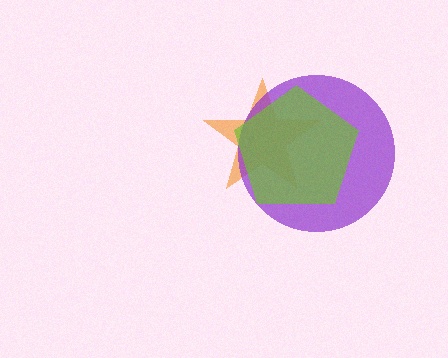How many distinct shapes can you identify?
There are 3 distinct shapes: an orange star, a purple circle, a lime pentagon.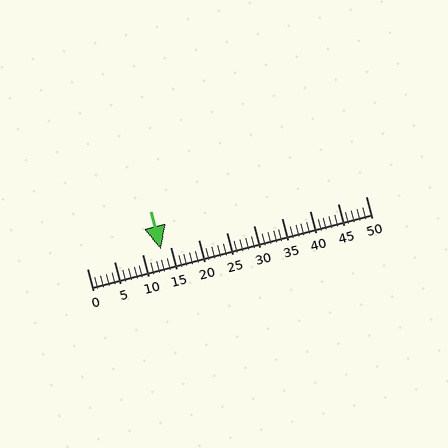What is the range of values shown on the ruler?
The ruler shows values from 0 to 50.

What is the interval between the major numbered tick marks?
The major tick marks are spaced 5 units apart.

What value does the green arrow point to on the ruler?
The green arrow points to approximately 13.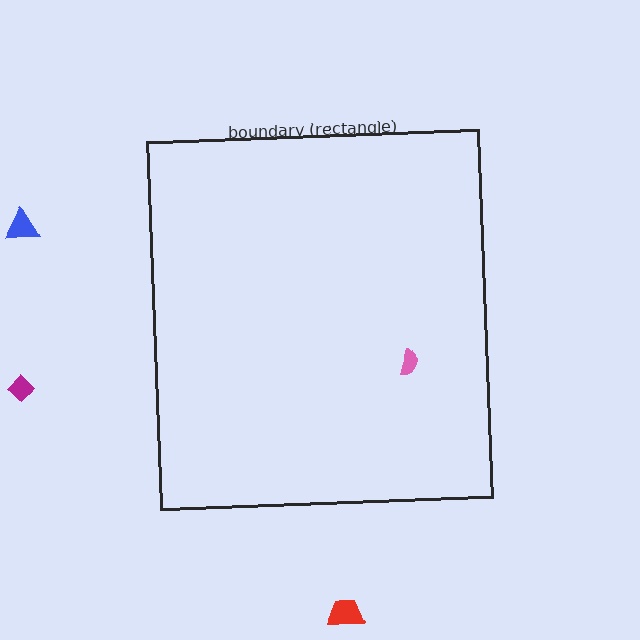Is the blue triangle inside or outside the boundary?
Outside.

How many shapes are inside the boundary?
1 inside, 3 outside.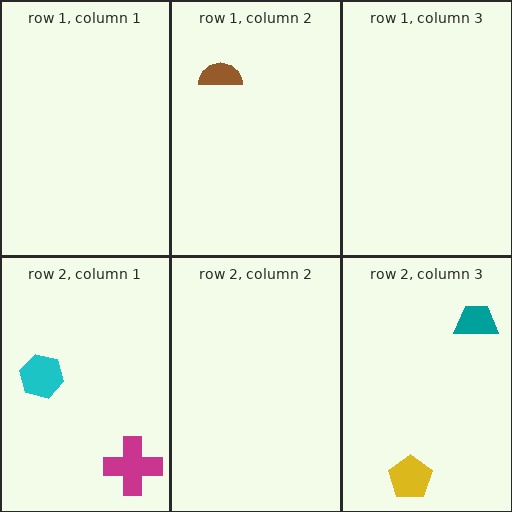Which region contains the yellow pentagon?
The row 2, column 3 region.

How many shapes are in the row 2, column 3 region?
2.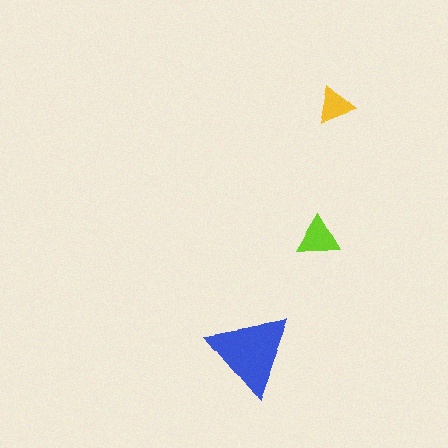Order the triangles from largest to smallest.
the blue one, the lime one, the yellow one.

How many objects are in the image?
There are 3 objects in the image.